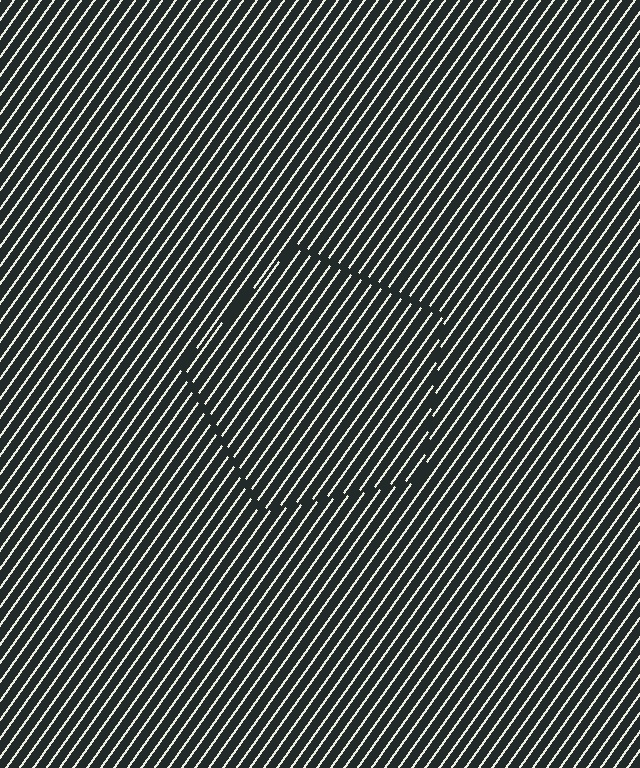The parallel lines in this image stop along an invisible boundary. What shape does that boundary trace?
An illusory pentagon. The interior of the shape contains the same grating, shifted by half a period — the contour is defined by the phase discontinuity where line-ends from the inner and outer gratings abut.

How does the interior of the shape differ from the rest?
The interior of the shape contains the same grating, shifted by half a period — the contour is defined by the phase discontinuity where line-ends from the inner and outer gratings abut.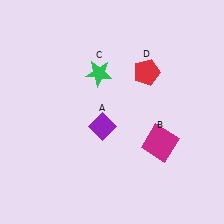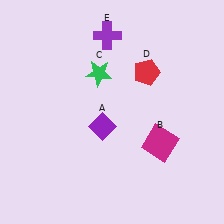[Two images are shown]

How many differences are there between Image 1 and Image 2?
There is 1 difference between the two images.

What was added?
A purple cross (E) was added in Image 2.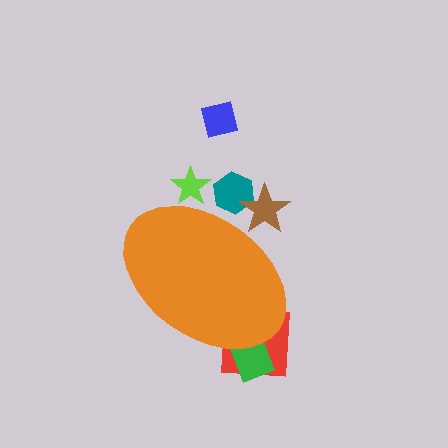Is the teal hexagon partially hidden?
Yes, the teal hexagon is partially hidden behind the orange ellipse.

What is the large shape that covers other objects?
An orange ellipse.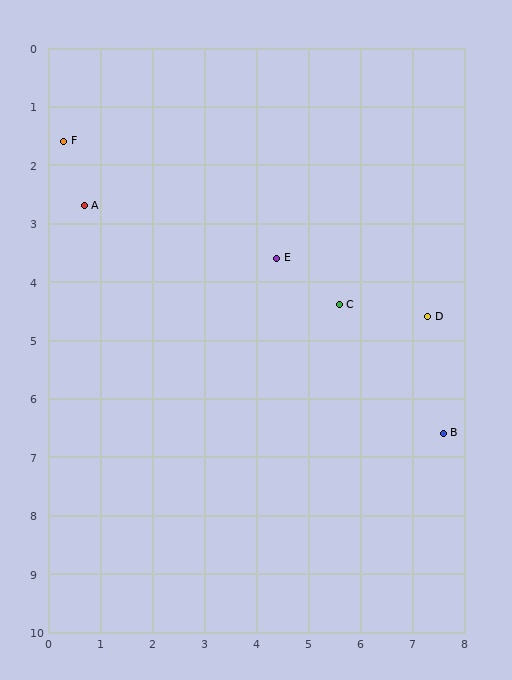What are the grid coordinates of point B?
Point B is at approximately (7.6, 6.6).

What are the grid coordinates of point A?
Point A is at approximately (0.7, 2.7).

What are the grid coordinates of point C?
Point C is at approximately (5.6, 4.4).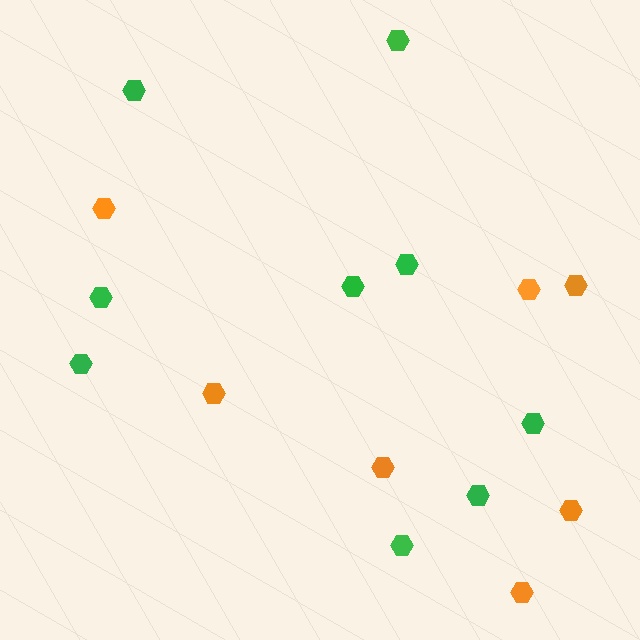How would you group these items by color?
There are 2 groups: one group of green hexagons (9) and one group of orange hexagons (7).